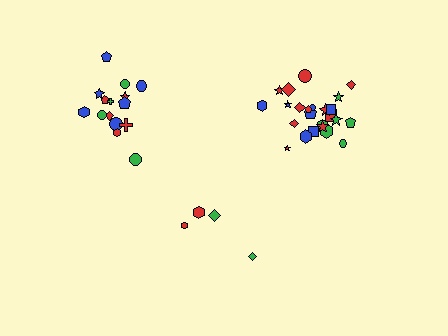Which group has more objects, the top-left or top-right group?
The top-right group.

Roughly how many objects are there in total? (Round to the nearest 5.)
Roughly 45 objects in total.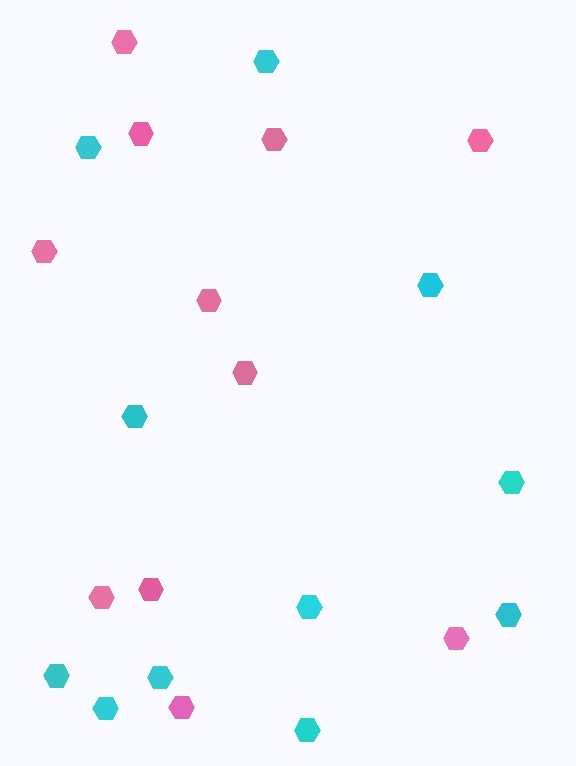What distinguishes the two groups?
There are 2 groups: one group of cyan hexagons (11) and one group of pink hexagons (11).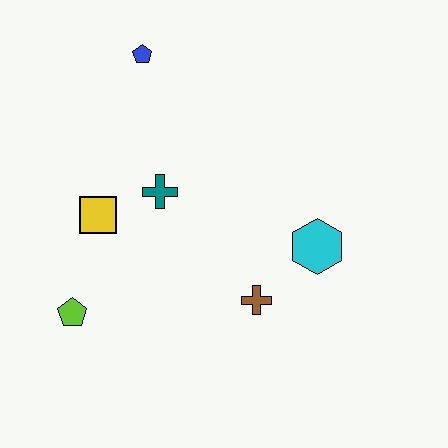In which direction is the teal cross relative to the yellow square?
The teal cross is to the right of the yellow square.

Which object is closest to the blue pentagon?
The teal cross is closest to the blue pentagon.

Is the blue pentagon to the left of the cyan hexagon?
Yes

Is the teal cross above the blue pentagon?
No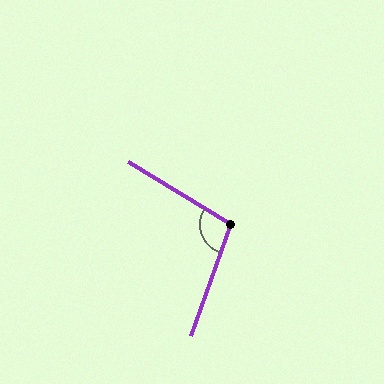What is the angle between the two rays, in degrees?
Approximately 102 degrees.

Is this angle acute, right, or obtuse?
It is obtuse.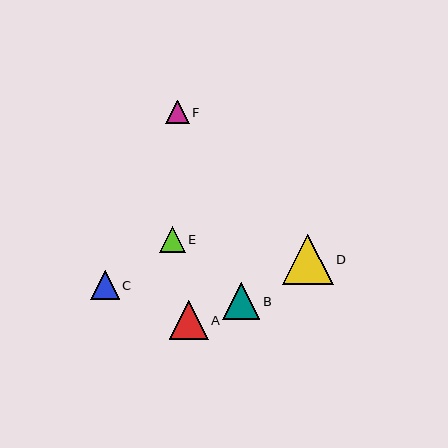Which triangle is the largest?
Triangle D is the largest with a size of approximately 50 pixels.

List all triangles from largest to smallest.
From largest to smallest: D, A, B, C, E, F.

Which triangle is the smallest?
Triangle F is the smallest with a size of approximately 23 pixels.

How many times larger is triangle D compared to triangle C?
Triangle D is approximately 1.8 times the size of triangle C.